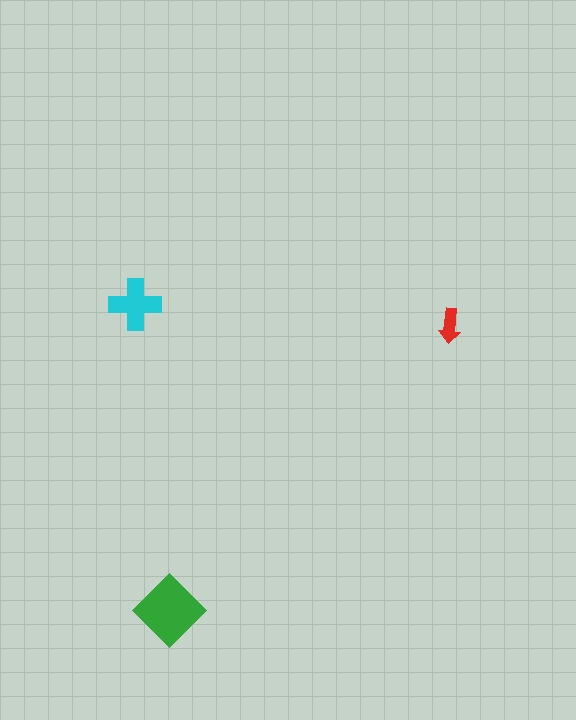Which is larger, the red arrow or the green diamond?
The green diamond.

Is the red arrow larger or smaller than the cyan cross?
Smaller.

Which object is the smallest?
The red arrow.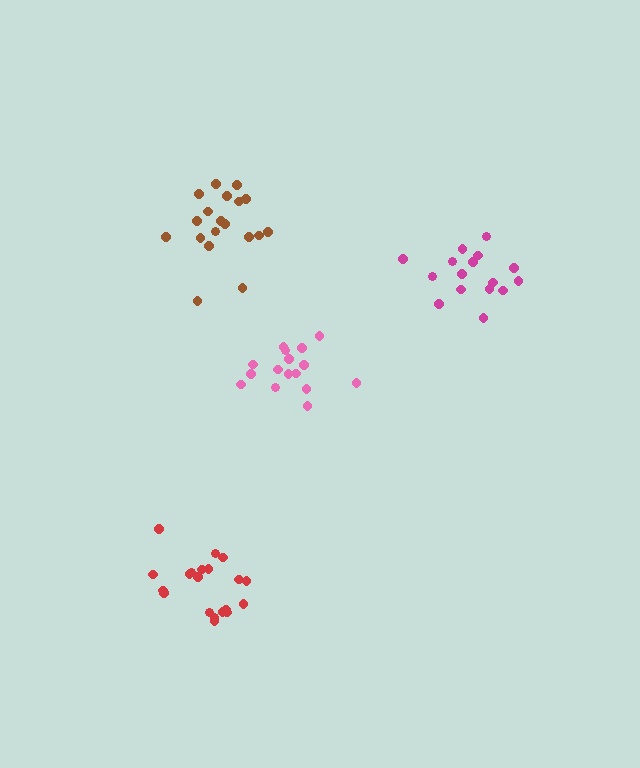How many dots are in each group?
Group 1: 19 dots, Group 2: 20 dots, Group 3: 16 dots, Group 4: 16 dots (71 total).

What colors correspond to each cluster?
The clusters are colored: brown, red, pink, magenta.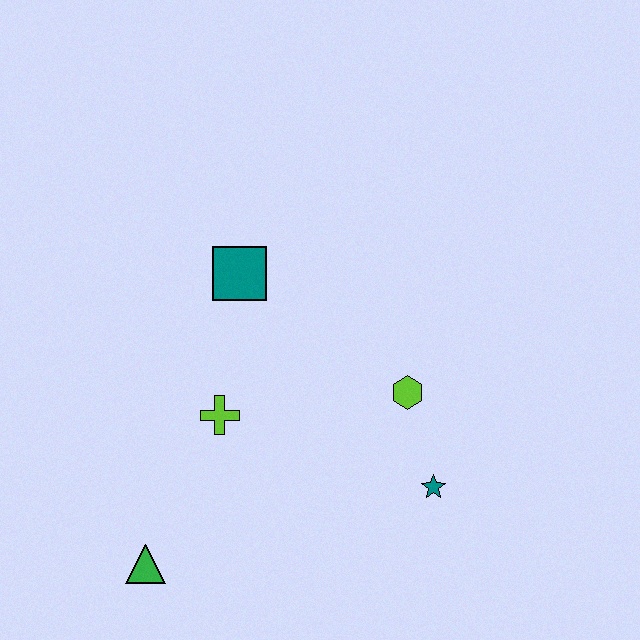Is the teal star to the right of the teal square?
Yes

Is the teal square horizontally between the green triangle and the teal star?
Yes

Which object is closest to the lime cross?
The teal square is closest to the lime cross.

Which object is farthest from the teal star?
The green triangle is farthest from the teal star.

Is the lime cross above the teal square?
No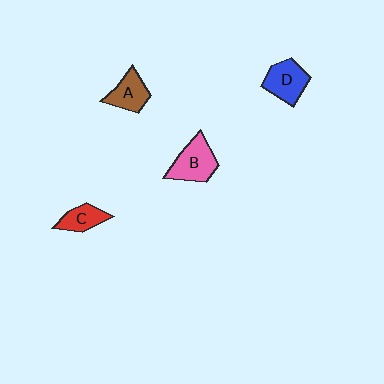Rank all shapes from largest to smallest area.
From largest to smallest: B (pink), D (blue), A (brown), C (red).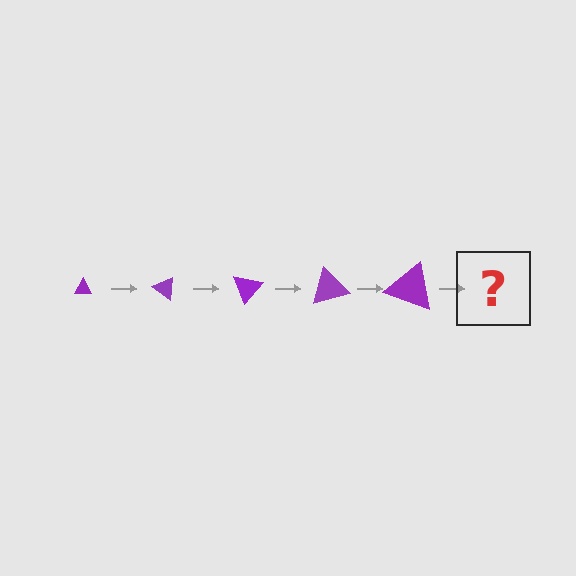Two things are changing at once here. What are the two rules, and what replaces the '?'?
The two rules are that the triangle grows larger each step and it rotates 35 degrees each step. The '?' should be a triangle, larger than the previous one and rotated 175 degrees from the start.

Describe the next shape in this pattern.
It should be a triangle, larger than the previous one and rotated 175 degrees from the start.